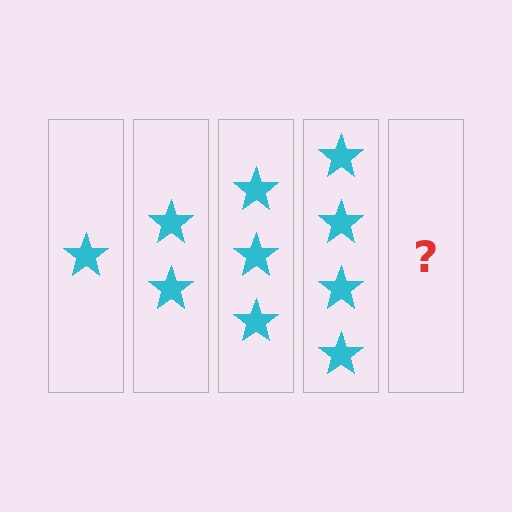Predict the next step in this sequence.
The next step is 5 stars.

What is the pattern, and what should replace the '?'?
The pattern is that each step adds one more star. The '?' should be 5 stars.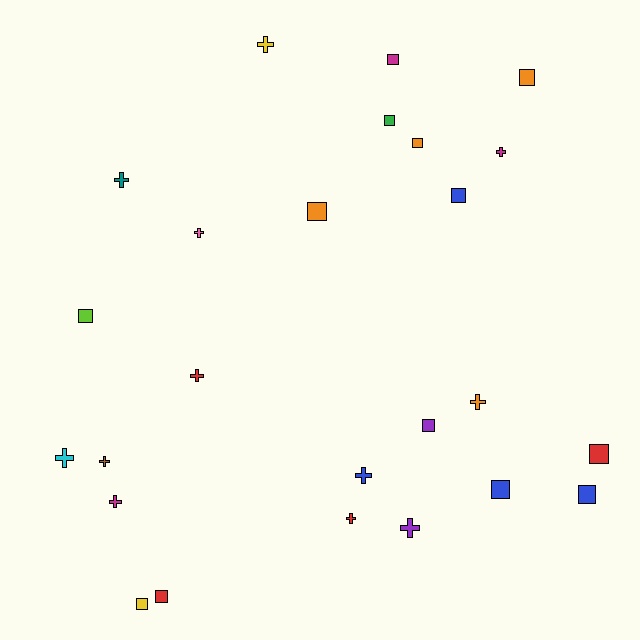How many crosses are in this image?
There are 12 crosses.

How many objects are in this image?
There are 25 objects.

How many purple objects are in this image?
There are 2 purple objects.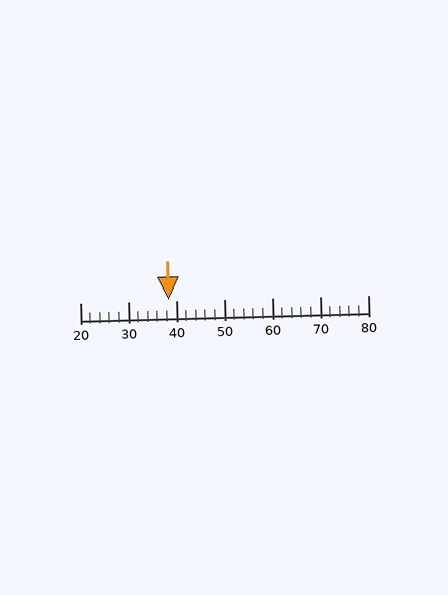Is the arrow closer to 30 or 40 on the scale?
The arrow is closer to 40.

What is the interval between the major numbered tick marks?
The major tick marks are spaced 10 units apart.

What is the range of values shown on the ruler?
The ruler shows values from 20 to 80.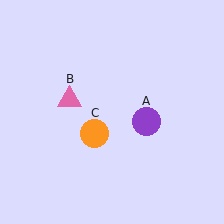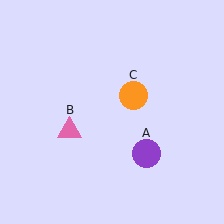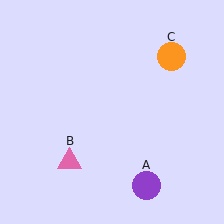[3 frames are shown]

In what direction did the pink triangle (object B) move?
The pink triangle (object B) moved down.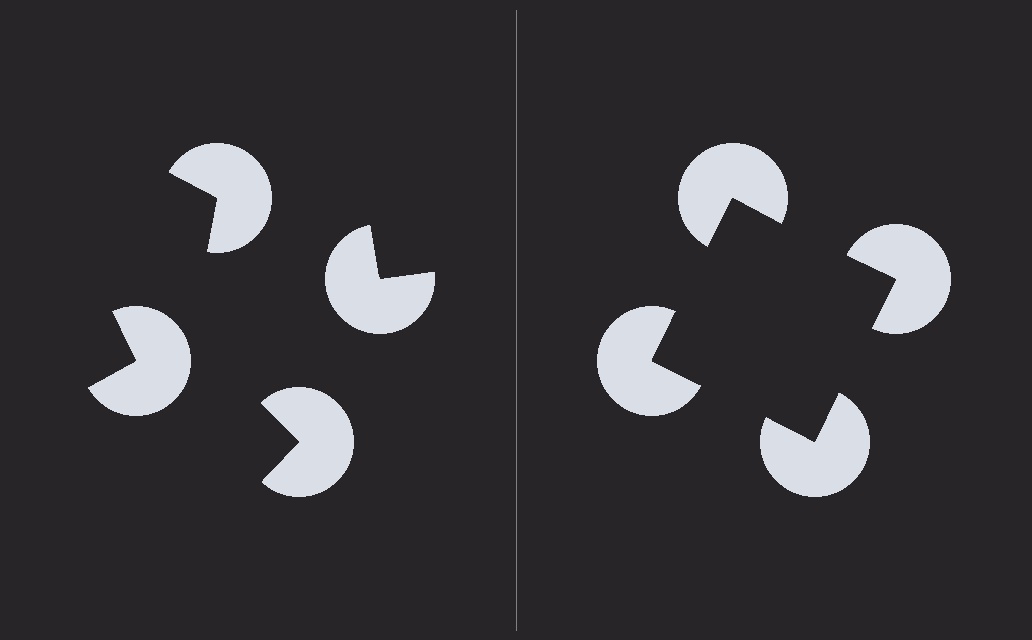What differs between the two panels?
The pac-man discs are positioned identically on both sides; only the wedge orientations differ. On the right they align to a square; on the left they are misaligned.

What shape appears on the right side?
An illusory square.